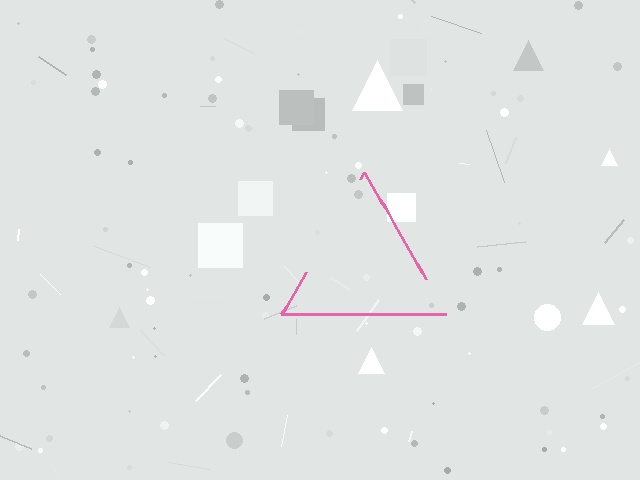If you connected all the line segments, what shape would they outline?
They would outline a triangle.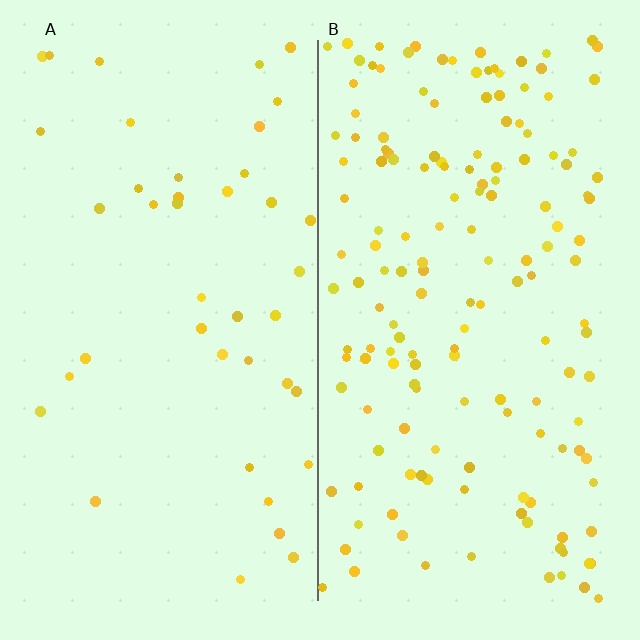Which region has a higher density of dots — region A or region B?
B (the right).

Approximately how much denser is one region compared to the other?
Approximately 3.9× — region B over region A.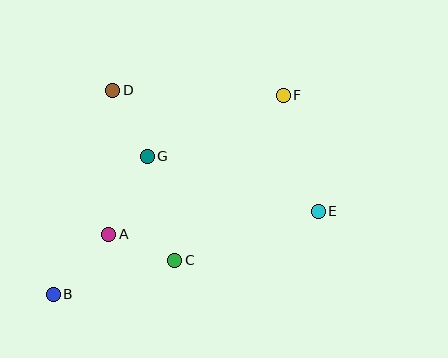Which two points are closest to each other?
Points A and C are closest to each other.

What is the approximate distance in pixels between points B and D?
The distance between B and D is approximately 212 pixels.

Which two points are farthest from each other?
Points B and F are farthest from each other.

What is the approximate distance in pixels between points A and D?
The distance between A and D is approximately 144 pixels.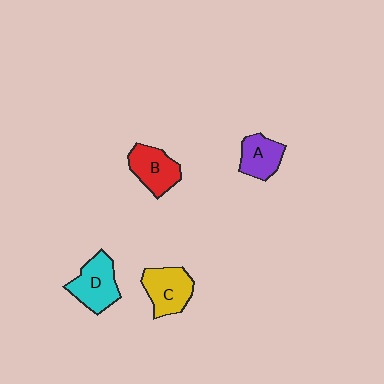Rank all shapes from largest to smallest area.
From largest to smallest: D (cyan), C (yellow), B (red), A (purple).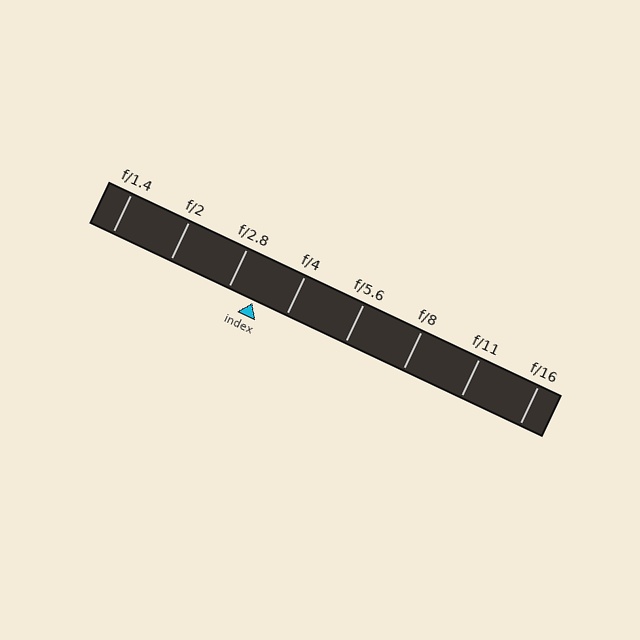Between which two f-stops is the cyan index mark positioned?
The index mark is between f/2.8 and f/4.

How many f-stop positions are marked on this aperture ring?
There are 8 f-stop positions marked.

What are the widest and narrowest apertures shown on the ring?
The widest aperture shown is f/1.4 and the narrowest is f/16.